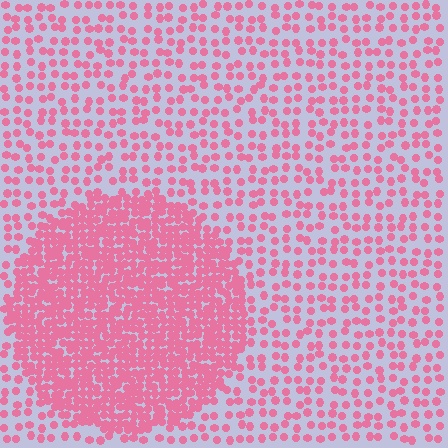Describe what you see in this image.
The image contains small pink elements arranged at two different densities. A circle-shaped region is visible where the elements are more densely packed than the surrounding area.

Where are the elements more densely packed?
The elements are more densely packed inside the circle boundary.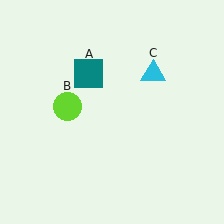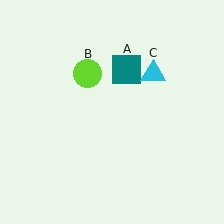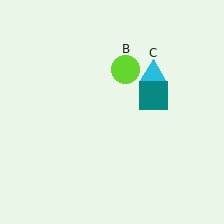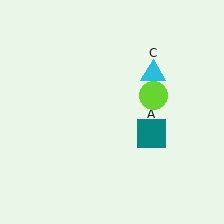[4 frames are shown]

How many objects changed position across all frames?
2 objects changed position: teal square (object A), lime circle (object B).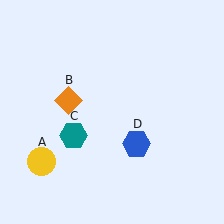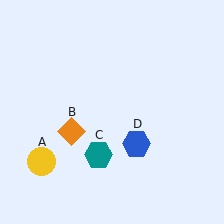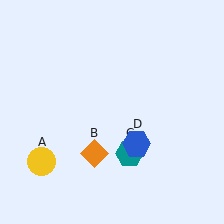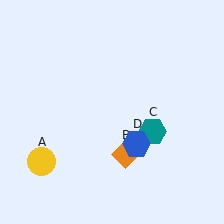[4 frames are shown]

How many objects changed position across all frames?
2 objects changed position: orange diamond (object B), teal hexagon (object C).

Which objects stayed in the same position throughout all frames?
Yellow circle (object A) and blue hexagon (object D) remained stationary.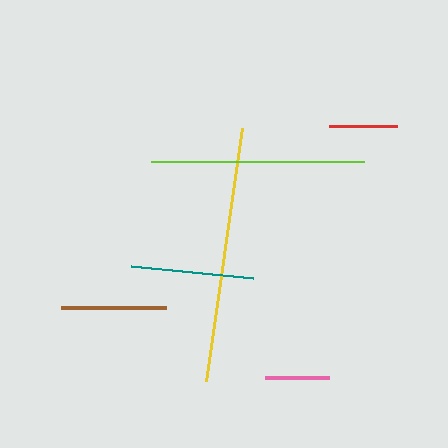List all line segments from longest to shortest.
From longest to shortest: yellow, lime, teal, brown, red, pink.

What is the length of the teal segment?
The teal segment is approximately 123 pixels long.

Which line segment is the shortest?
The pink line is the shortest at approximately 64 pixels.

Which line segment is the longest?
The yellow line is the longest at approximately 255 pixels.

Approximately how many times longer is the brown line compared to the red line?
The brown line is approximately 1.5 times the length of the red line.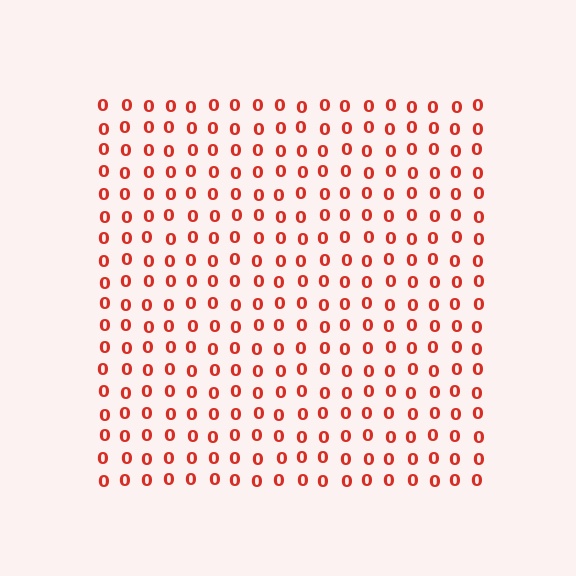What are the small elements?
The small elements are digit 0's.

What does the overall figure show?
The overall figure shows a square.